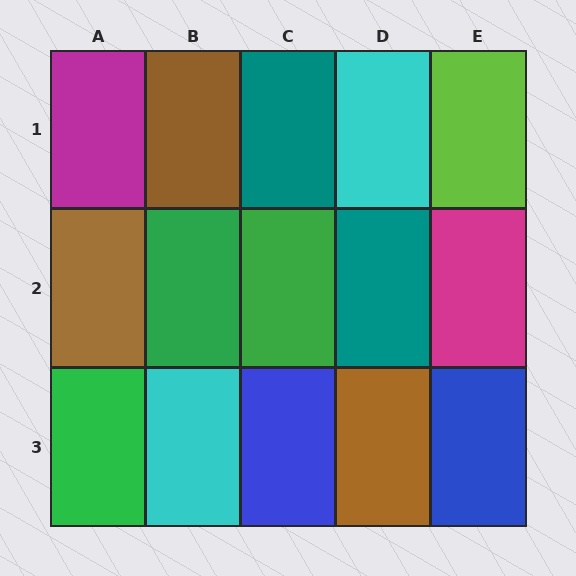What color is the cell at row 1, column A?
Magenta.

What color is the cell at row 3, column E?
Blue.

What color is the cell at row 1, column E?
Lime.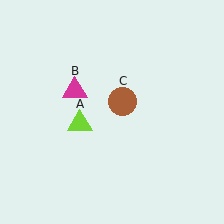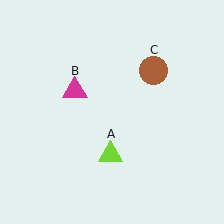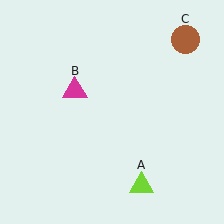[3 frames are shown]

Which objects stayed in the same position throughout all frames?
Magenta triangle (object B) remained stationary.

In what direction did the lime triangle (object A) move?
The lime triangle (object A) moved down and to the right.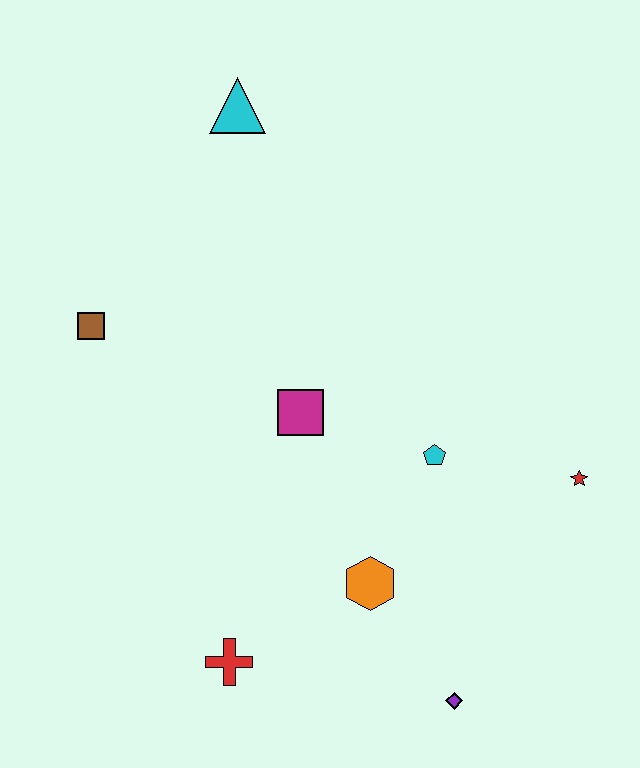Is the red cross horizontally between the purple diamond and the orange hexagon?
No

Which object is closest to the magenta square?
The cyan pentagon is closest to the magenta square.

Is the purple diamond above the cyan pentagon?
No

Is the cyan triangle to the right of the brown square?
Yes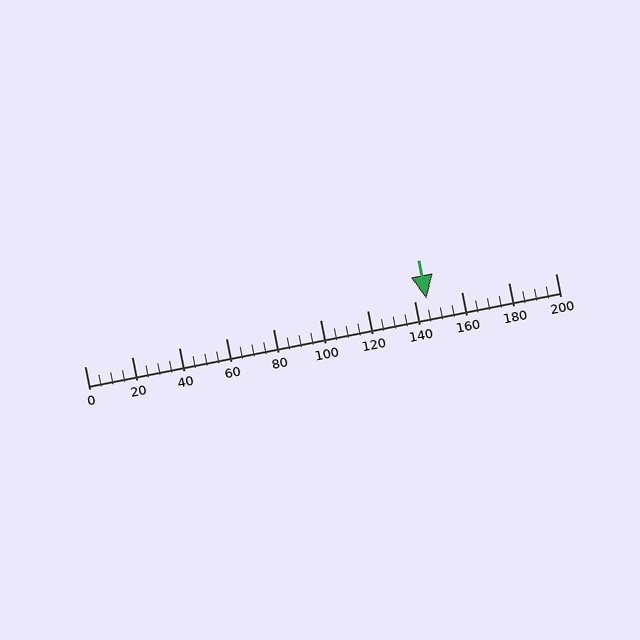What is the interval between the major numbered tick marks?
The major tick marks are spaced 20 units apart.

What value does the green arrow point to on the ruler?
The green arrow points to approximately 145.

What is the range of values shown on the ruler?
The ruler shows values from 0 to 200.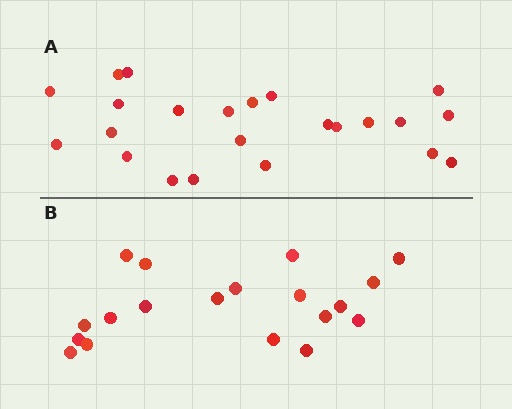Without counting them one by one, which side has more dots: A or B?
Region A (the top region) has more dots.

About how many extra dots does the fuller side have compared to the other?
Region A has about 4 more dots than region B.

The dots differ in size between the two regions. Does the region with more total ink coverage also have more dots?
No. Region B has more total ink coverage because its dots are larger, but region A actually contains more individual dots. Total area can be misleading — the number of items is what matters here.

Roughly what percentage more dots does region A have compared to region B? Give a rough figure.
About 20% more.